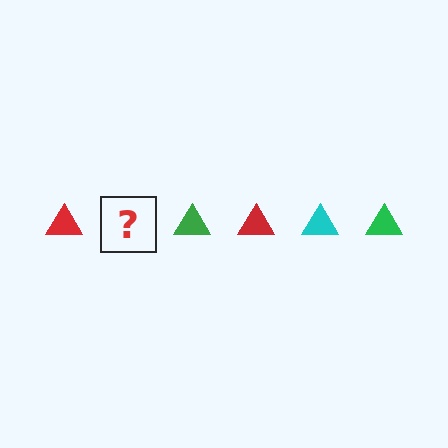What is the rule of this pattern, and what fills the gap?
The rule is that the pattern cycles through red, cyan, green triangles. The gap should be filled with a cyan triangle.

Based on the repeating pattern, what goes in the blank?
The blank should be a cyan triangle.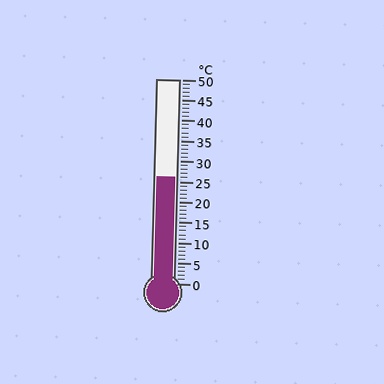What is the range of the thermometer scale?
The thermometer scale ranges from 0°C to 50°C.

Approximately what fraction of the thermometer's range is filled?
The thermometer is filled to approximately 50% of its range.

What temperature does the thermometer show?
The thermometer shows approximately 26°C.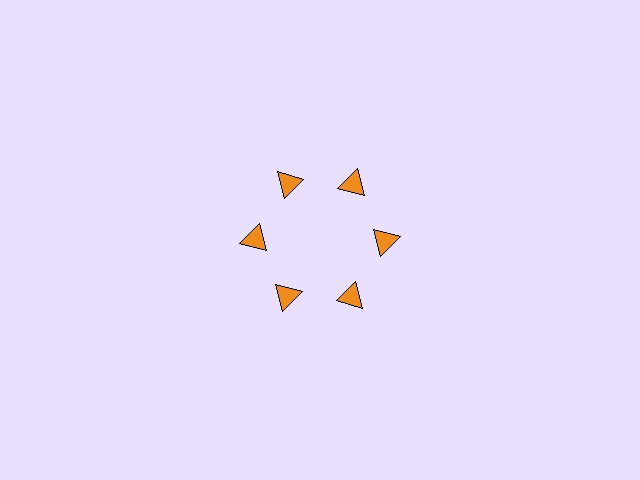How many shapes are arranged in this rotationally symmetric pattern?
There are 6 shapes, arranged in 6 groups of 1.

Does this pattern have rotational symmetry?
Yes, this pattern has 6-fold rotational symmetry. It looks the same after rotating 60 degrees around the center.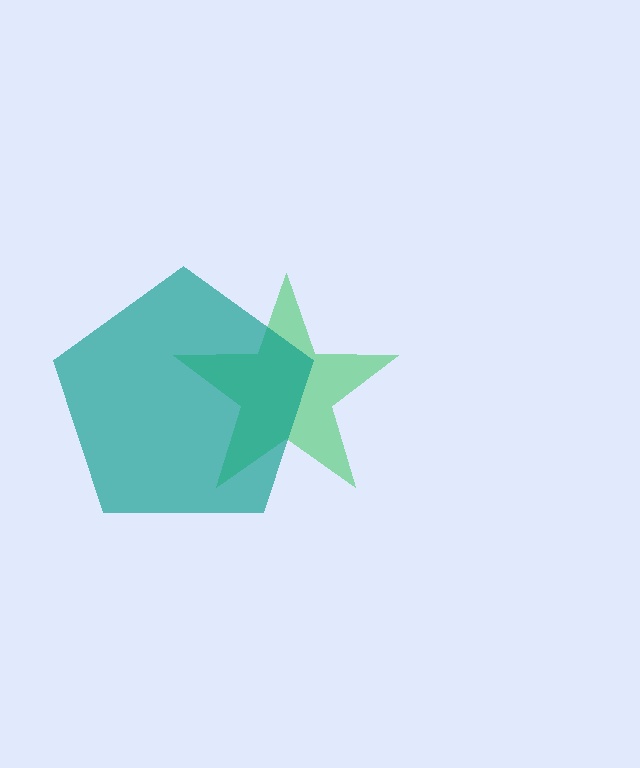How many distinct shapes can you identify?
There are 2 distinct shapes: a green star, a teal pentagon.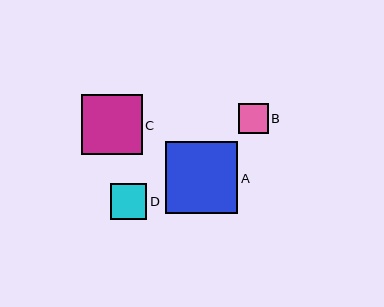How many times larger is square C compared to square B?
Square C is approximately 2.0 times the size of square B.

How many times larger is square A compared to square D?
Square A is approximately 2.0 times the size of square D.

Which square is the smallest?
Square B is the smallest with a size of approximately 30 pixels.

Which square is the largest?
Square A is the largest with a size of approximately 72 pixels.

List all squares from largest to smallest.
From largest to smallest: A, C, D, B.